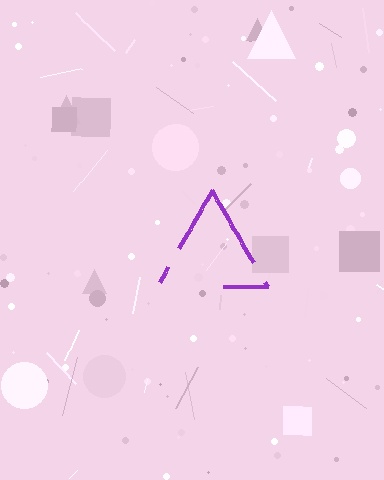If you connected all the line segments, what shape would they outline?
They would outline a triangle.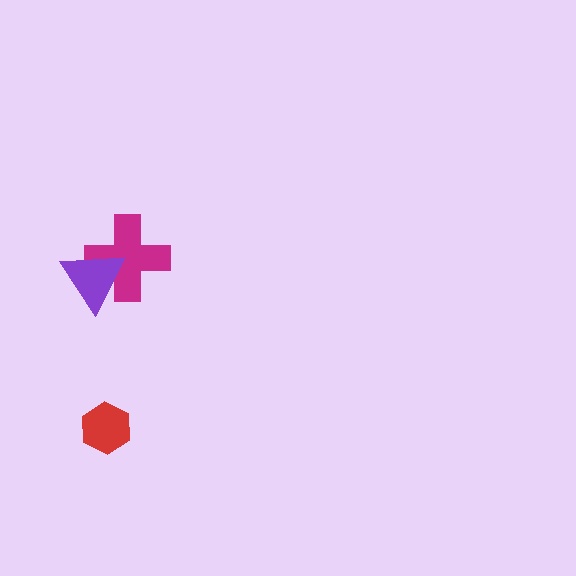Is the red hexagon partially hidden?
No, no other shape covers it.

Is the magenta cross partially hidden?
Yes, it is partially covered by another shape.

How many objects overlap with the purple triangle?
1 object overlaps with the purple triangle.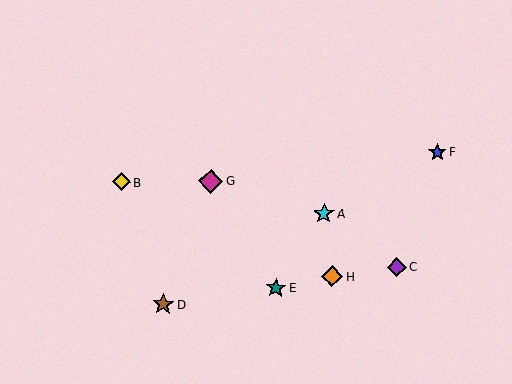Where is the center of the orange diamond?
The center of the orange diamond is at (332, 276).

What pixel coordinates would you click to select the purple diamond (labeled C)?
Click at (397, 267) to select the purple diamond C.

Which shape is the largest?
The magenta diamond (labeled G) is the largest.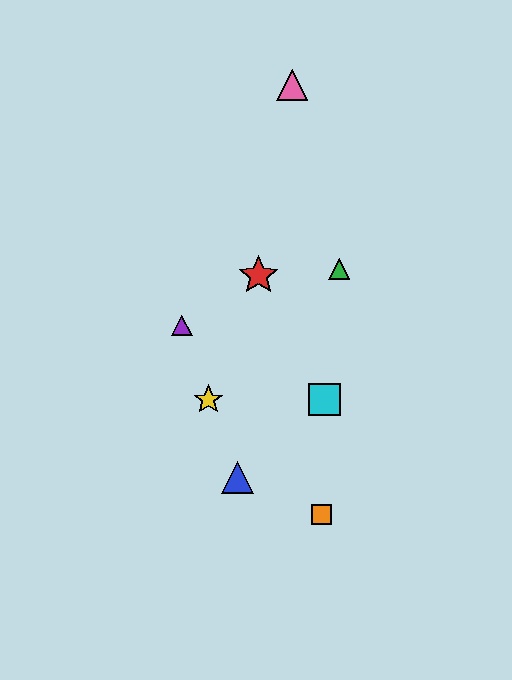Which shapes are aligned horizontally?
The yellow star, the cyan square are aligned horizontally.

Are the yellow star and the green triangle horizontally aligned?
No, the yellow star is at y≈400 and the green triangle is at y≈269.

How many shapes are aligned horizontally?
2 shapes (the yellow star, the cyan square) are aligned horizontally.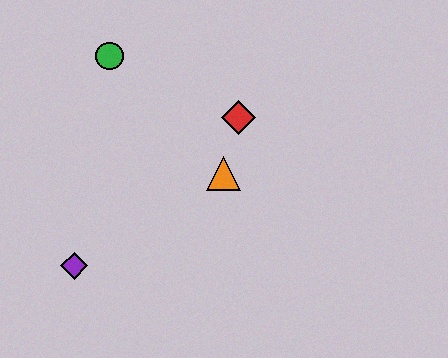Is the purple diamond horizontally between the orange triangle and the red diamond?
No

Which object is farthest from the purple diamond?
The red diamond is farthest from the purple diamond.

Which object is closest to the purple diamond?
The orange triangle is closest to the purple diamond.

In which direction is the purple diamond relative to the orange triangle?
The purple diamond is to the left of the orange triangle.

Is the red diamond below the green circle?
Yes